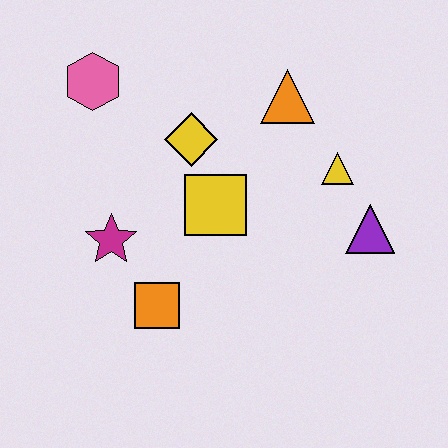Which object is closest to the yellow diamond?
The yellow square is closest to the yellow diamond.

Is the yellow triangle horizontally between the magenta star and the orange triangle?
No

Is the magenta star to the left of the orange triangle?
Yes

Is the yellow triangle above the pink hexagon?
No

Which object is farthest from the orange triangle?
The orange square is farthest from the orange triangle.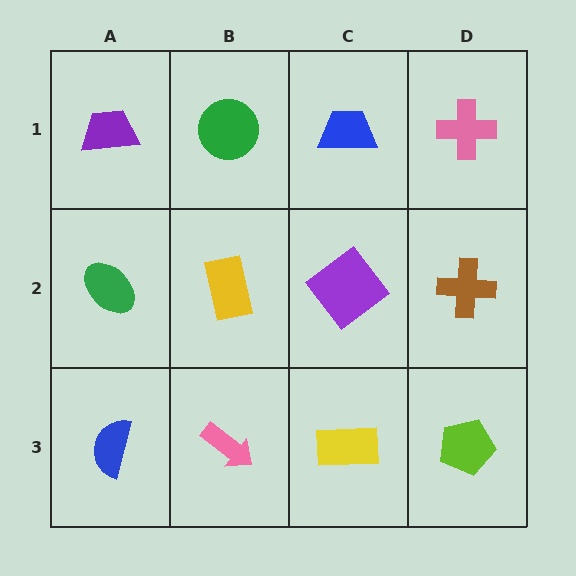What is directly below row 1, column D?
A brown cross.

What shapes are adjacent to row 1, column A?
A green ellipse (row 2, column A), a green circle (row 1, column B).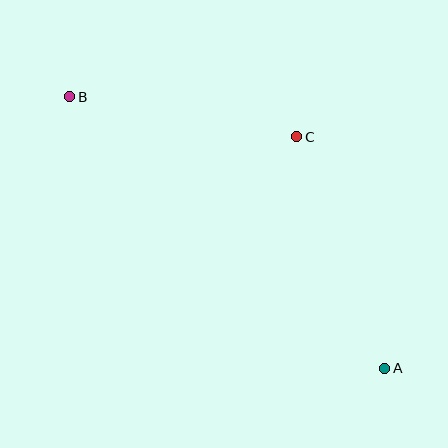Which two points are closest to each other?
Points B and C are closest to each other.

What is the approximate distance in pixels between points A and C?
The distance between A and C is approximately 248 pixels.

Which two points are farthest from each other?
Points A and B are farthest from each other.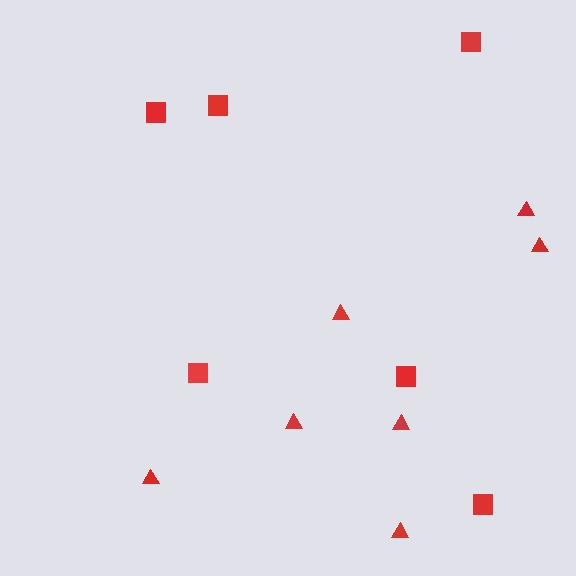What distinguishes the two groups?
There are 2 groups: one group of triangles (7) and one group of squares (6).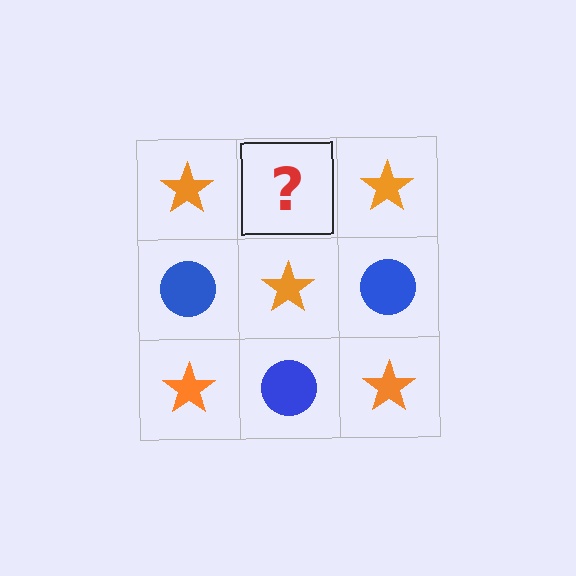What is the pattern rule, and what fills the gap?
The rule is that it alternates orange star and blue circle in a checkerboard pattern. The gap should be filled with a blue circle.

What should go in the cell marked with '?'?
The missing cell should contain a blue circle.